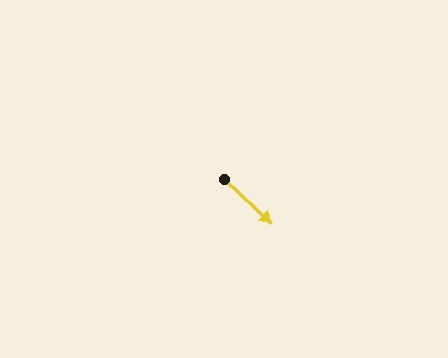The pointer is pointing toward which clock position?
Roughly 4 o'clock.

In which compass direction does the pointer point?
Southeast.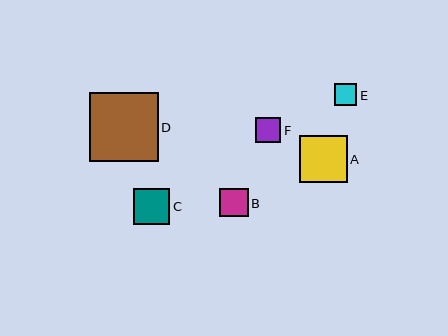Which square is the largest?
Square D is the largest with a size of approximately 69 pixels.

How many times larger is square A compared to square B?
Square A is approximately 1.7 times the size of square B.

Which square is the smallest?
Square E is the smallest with a size of approximately 22 pixels.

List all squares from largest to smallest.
From largest to smallest: D, A, C, B, F, E.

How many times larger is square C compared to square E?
Square C is approximately 1.7 times the size of square E.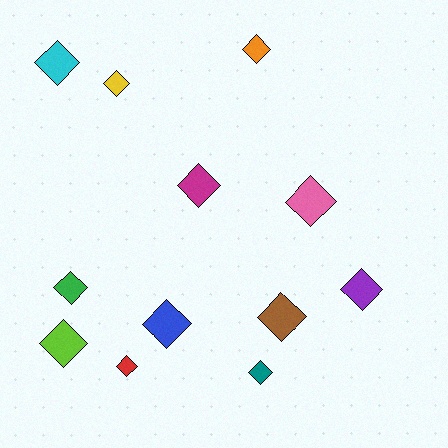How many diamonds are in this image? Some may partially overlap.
There are 12 diamonds.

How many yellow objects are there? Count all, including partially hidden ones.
There is 1 yellow object.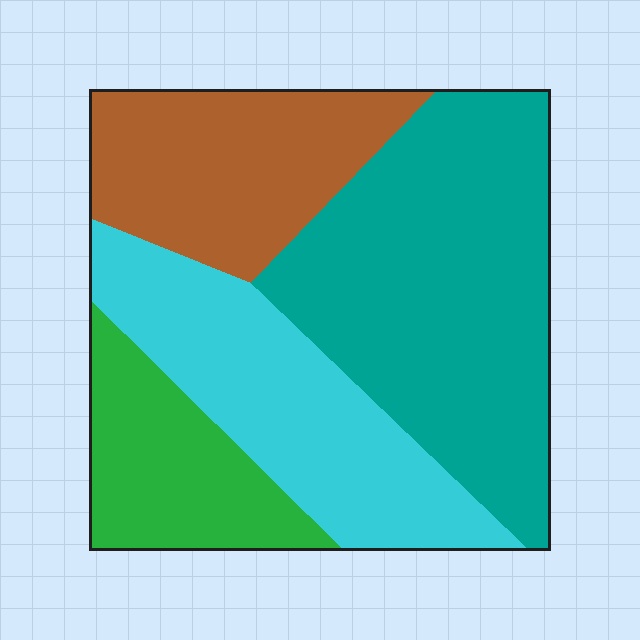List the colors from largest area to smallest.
From largest to smallest: teal, cyan, brown, green.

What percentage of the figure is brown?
Brown covers 21% of the figure.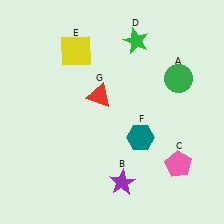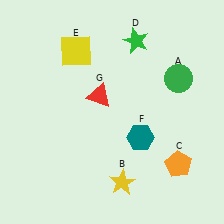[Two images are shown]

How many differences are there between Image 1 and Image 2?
There are 2 differences between the two images.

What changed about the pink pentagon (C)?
In Image 1, C is pink. In Image 2, it changed to orange.